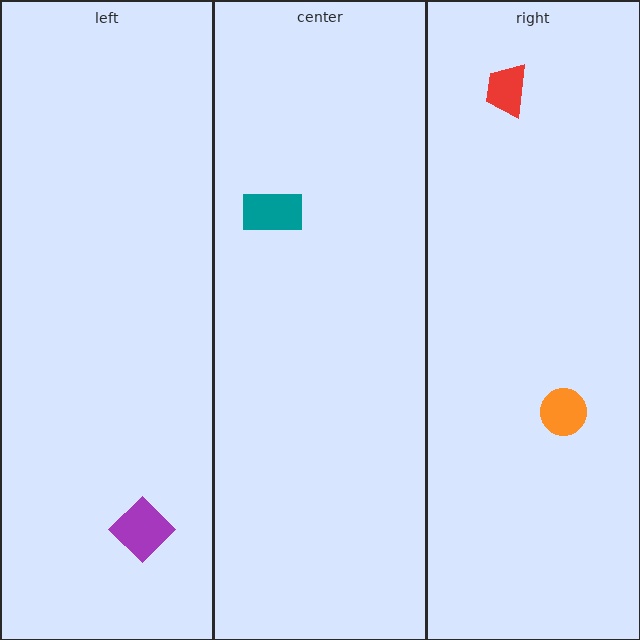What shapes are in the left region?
The purple diamond.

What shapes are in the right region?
The red trapezoid, the orange circle.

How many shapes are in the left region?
1.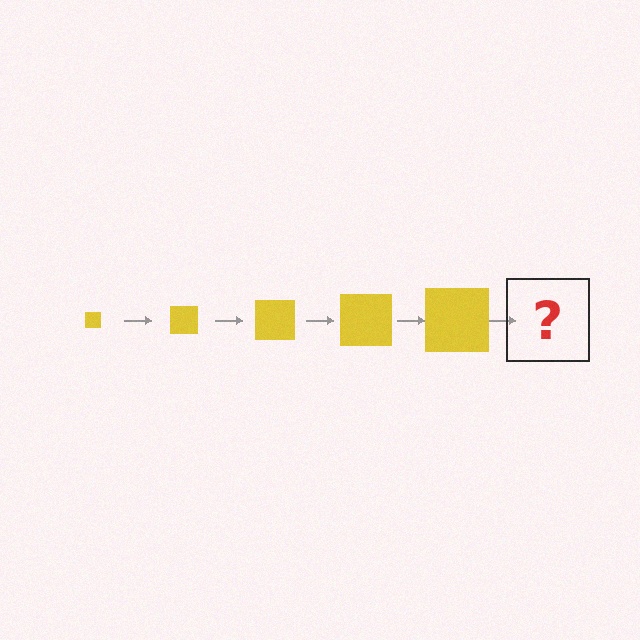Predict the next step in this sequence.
The next step is a yellow square, larger than the previous one.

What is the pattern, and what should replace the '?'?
The pattern is that the square gets progressively larger each step. The '?' should be a yellow square, larger than the previous one.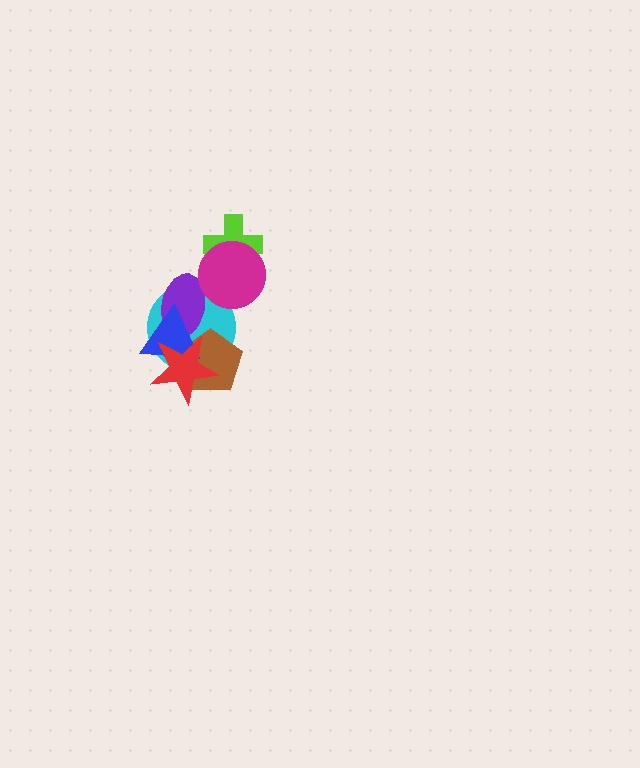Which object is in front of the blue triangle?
The red star is in front of the blue triangle.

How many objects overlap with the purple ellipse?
3 objects overlap with the purple ellipse.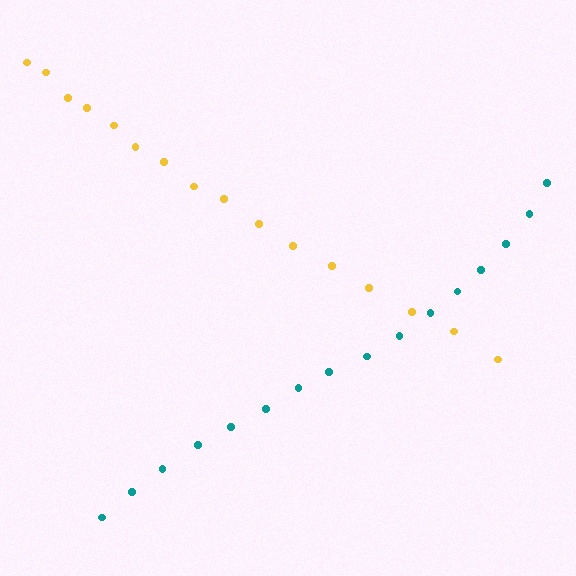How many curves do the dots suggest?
There are 2 distinct paths.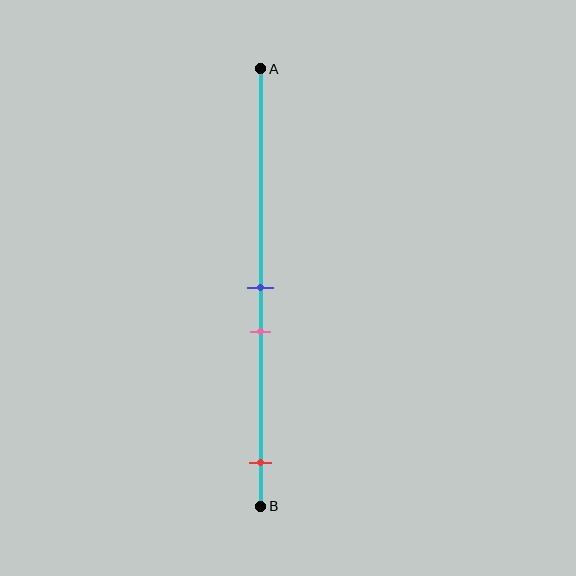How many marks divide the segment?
There are 3 marks dividing the segment.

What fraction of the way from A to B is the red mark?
The red mark is approximately 90% (0.9) of the way from A to B.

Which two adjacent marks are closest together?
The blue and pink marks are the closest adjacent pair.